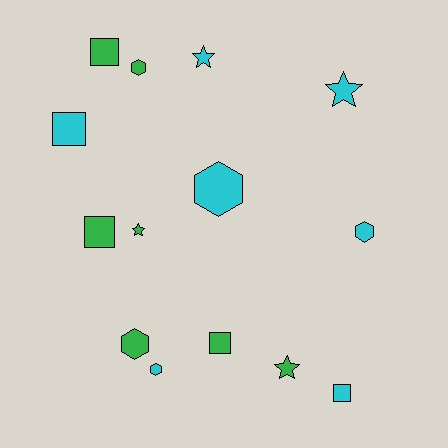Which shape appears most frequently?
Hexagon, with 5 objects.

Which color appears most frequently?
Cyan, with 7 objects.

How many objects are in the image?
There are 14 objects.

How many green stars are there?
There are 2 green stars.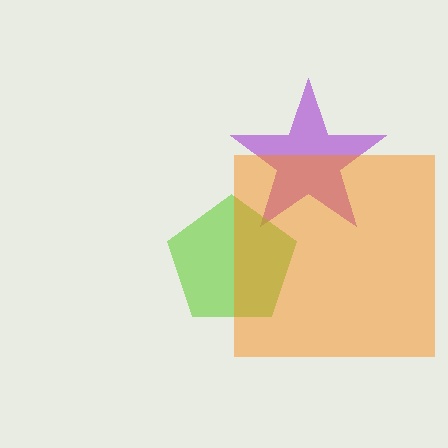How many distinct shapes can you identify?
There are 3 distinct shapes: a purple star, a lime pentagon, an orange square.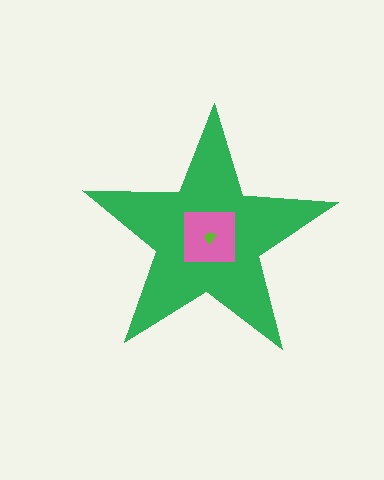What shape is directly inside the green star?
The pink square.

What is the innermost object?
The lime trapezoid.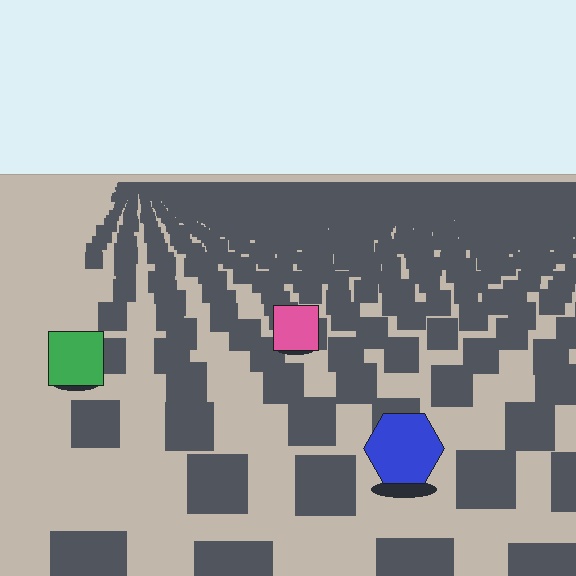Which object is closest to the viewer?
The blue hexagon is closest. The texture marks near it are larger and more spread out.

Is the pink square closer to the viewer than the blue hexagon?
No. The blue hexagon is closer — you can tell from the texture gradient: the ground texture is coarser near it.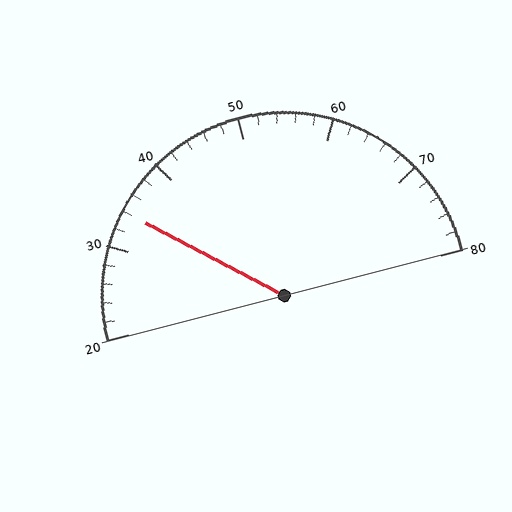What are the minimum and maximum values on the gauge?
The gauge ranges from 20 to 80.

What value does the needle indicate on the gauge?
The needle indicates approximately 34.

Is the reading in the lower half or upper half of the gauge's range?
The reading is in the lower half of the range (20 to 80).